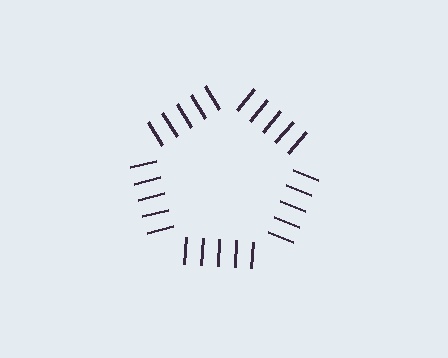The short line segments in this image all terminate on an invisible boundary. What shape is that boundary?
An illusory pentagon — the line segments terminate on its edges but no continuous stroke is drawn.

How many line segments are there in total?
25 — 5 along each of the 5 edges.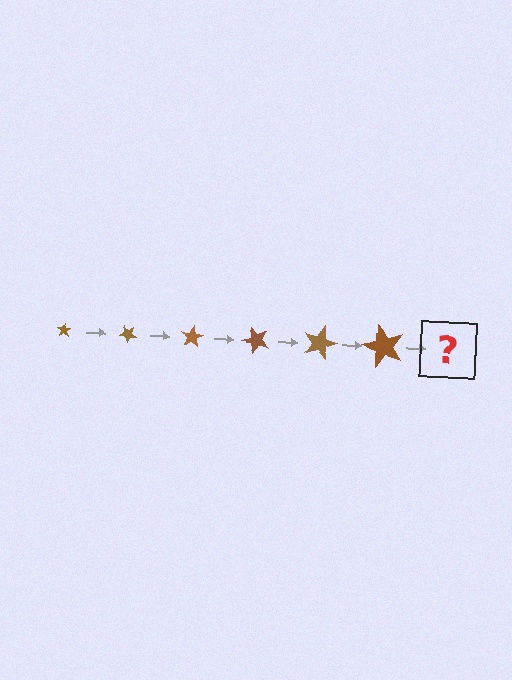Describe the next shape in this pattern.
It should be a star, larger than the previous one and rotated 240 degrees from the start.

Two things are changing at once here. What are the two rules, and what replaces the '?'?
The two rules are that the star grows larger each step and it rotates 40 degrees each step. The '?' should be a star, larger than the previous one and rotated 240 degrees from the start.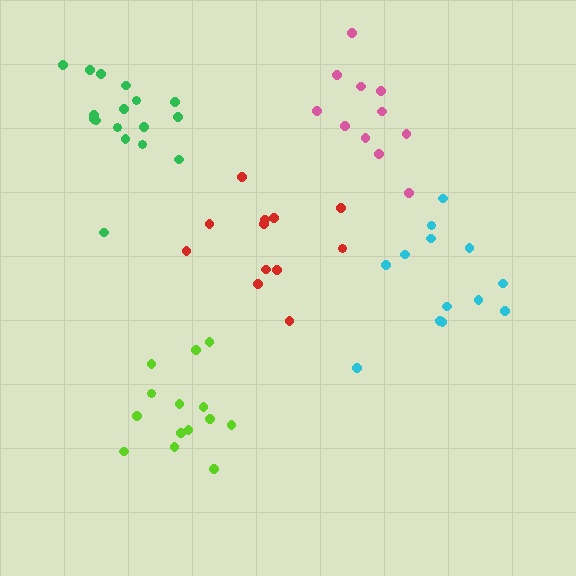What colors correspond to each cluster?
The clusters are colored: pink, cyan, red, lime, green.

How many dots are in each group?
Group 1: 11 dots, Group 2: 13 dots, Group 3: 12 dots, Group 4: 14 dots, Group 5: 17 dots (67 total).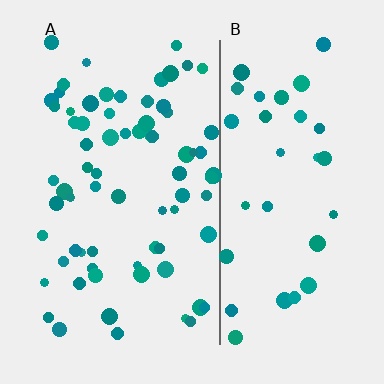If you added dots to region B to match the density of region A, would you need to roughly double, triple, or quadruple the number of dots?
Approximately double.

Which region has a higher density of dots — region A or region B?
A (the left).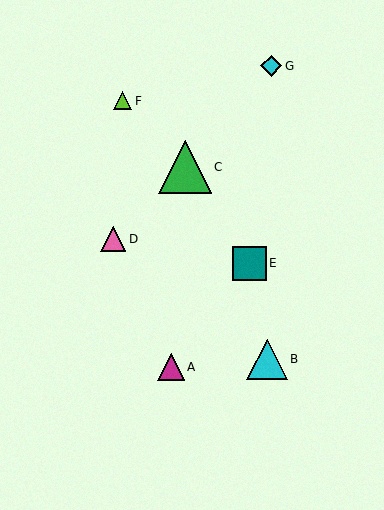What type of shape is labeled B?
Shape B is a cyan triangle.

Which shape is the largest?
The green triangle (labeled C) is the largest.